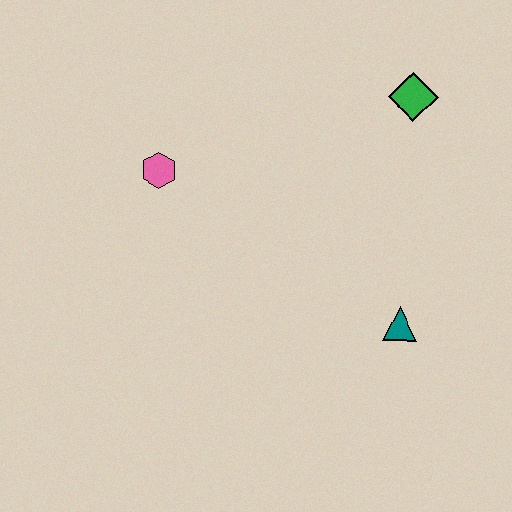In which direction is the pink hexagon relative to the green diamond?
The pink hexagon is to the left of the green diamond.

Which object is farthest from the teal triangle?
The pink hexagon is farthest from the teal triangle.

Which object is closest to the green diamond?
The teal triangle is closest to the green diamond.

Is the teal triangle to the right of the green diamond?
No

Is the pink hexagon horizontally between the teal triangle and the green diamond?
No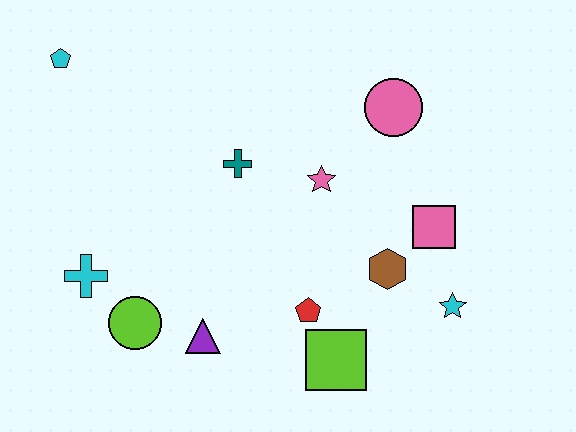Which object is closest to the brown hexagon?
The pink square is closest to the brown hexagon.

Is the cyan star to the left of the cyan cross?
No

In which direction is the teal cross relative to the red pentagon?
The teal cross is above the red pentagon.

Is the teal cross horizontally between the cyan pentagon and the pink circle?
Yes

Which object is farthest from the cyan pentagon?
The cyan star is farthest from the cyan pentagon.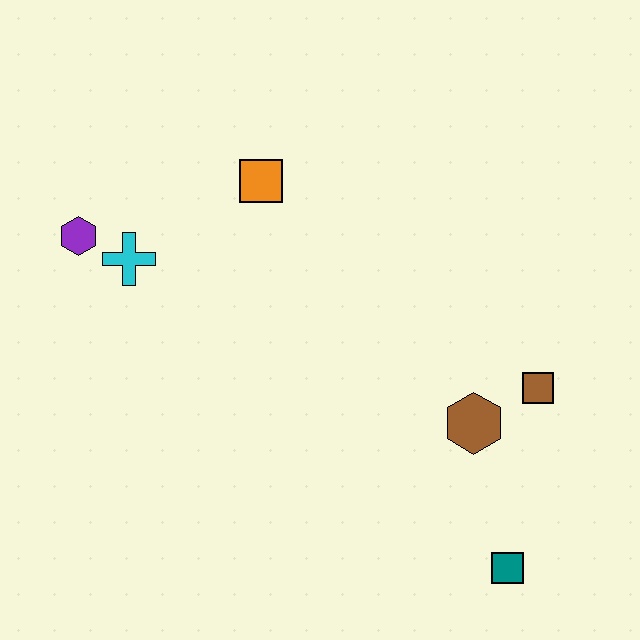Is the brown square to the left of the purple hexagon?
No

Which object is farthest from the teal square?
The purple hexagon is farthest from the teal square.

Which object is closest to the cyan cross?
The purple hexagon is closest to the cyan cross.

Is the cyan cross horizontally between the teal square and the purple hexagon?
Yes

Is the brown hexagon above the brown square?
No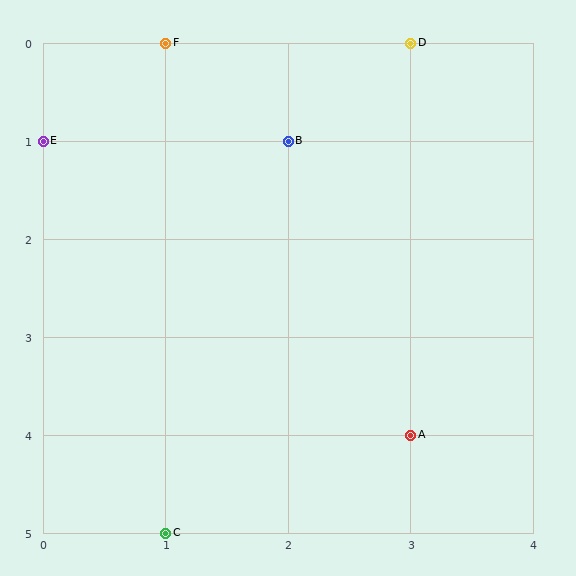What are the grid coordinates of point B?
Point B is at grid coordinates (2, 1).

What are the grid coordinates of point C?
Point C is at grid coordinates (1, 5).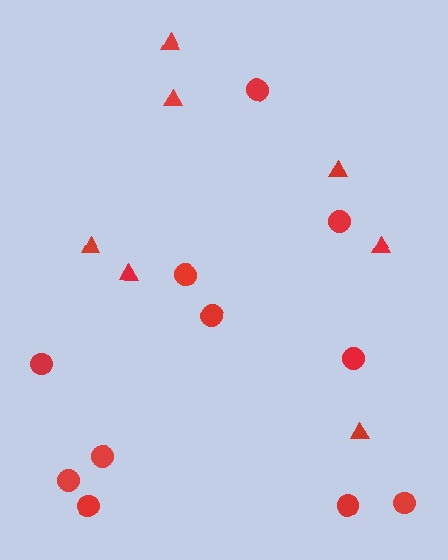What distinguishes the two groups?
There are 2 groups: one group of circles (11) and one group of triangles (7).